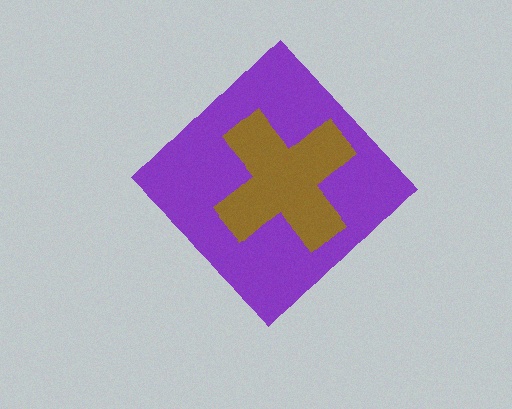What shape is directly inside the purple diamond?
The brown cross.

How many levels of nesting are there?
2.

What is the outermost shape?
The purple diamond.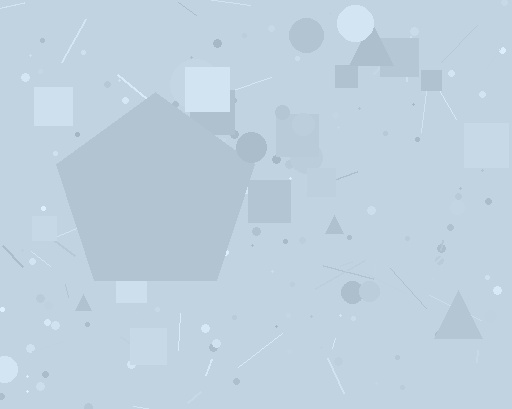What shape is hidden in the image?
A pentagon is hidden in the image.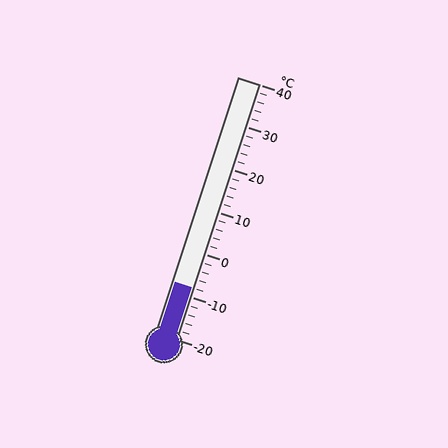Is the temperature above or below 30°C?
The temperature is below 30°C.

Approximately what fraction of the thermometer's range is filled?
The thermometer is filled to approximately 20% of its range.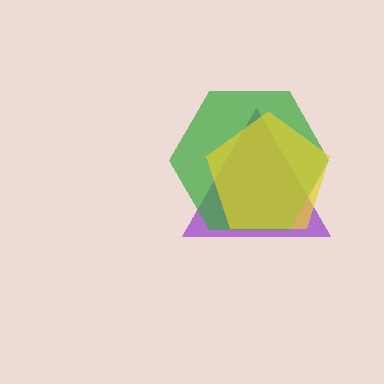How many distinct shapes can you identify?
There are 3 distinct shapes: a purple triangle, a green hexagon, a yellow pentagon.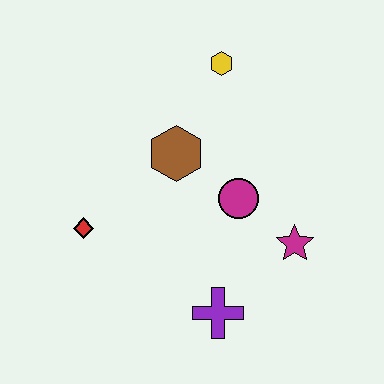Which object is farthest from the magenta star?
The red diamond is farthest from the magenta star.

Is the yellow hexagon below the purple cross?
No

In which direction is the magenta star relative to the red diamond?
The magenta star is to the right of the red diamond.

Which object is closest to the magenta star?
The magenta circle is closest to the magenta star.